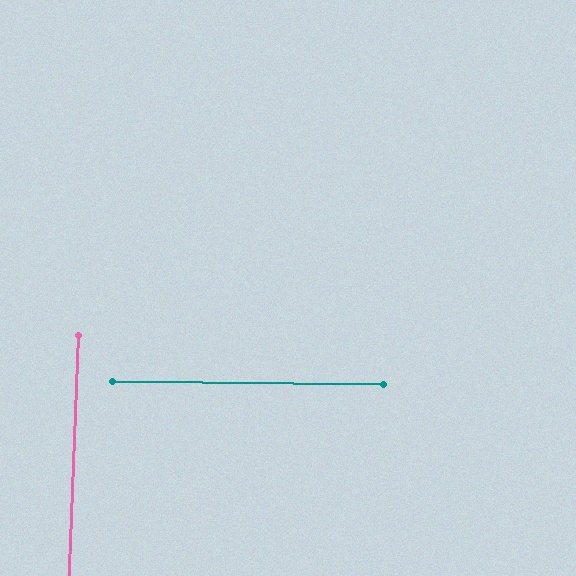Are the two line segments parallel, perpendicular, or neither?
Perpendicular — they meet at approximately 88°.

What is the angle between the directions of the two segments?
Approximately 88 degrees.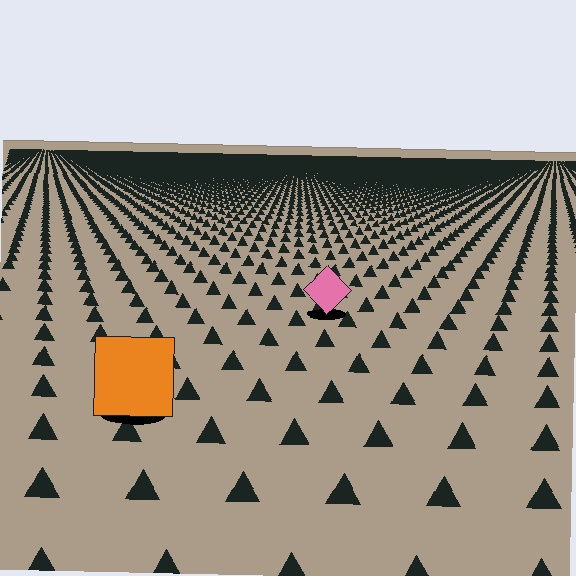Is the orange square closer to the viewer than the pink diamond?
Yes. The orange square is closer — you can tell from the texture gradient: the ground texture is coarser near it.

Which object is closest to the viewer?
The orange square is closest. The texture marks near it are larger and more spread out.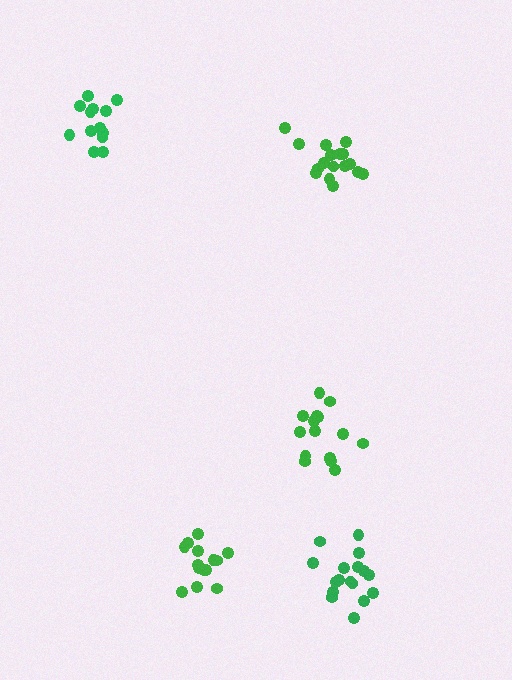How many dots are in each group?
Group 1: 17 dots, Group 2: 14 dots, Group 3: 17 dots, Group 4: 16 dots, Group 5: 13 dots (77 total).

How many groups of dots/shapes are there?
There are 5 groups.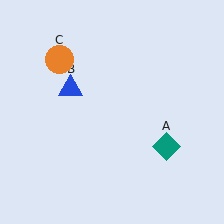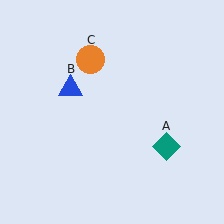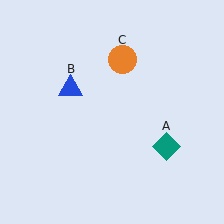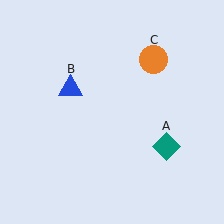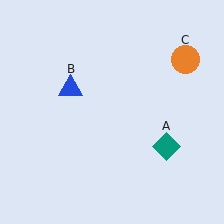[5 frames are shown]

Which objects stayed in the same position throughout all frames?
Teal diamond (object A) and blue triangle (object B) remained stationary.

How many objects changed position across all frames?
1 object changed position: orange circle (object C).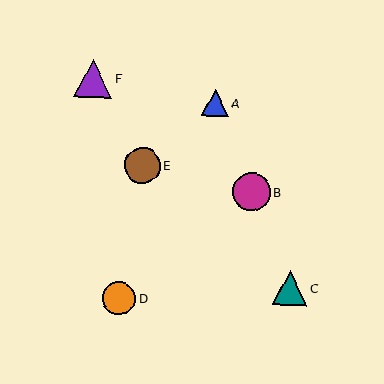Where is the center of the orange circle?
The center of the orange circle is at (119, 298).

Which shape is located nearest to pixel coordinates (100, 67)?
The purple triangle (labeled F) at (93, 78) is nearest to that location.